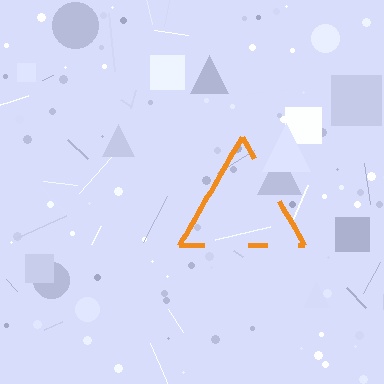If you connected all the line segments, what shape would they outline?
They would outline a triangle.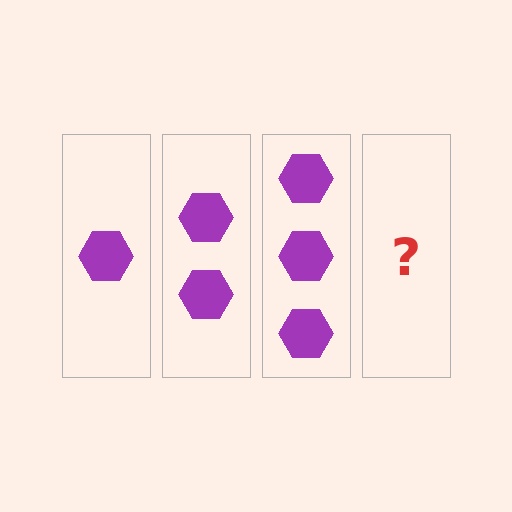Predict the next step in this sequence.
The next step is 4 hexagons.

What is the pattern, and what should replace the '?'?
The pattern is that each step adds one more hexagon. The '?' should be 4 hexagons.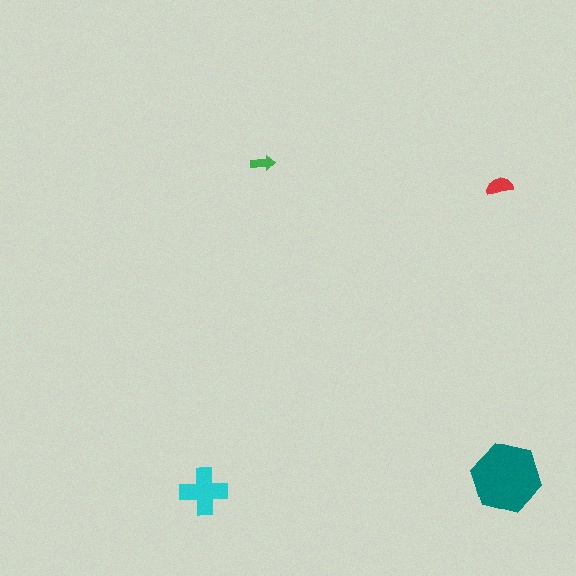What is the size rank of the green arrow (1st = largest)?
4th.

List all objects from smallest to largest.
The green arrow, the red semicircle, the cyan cross, the teal hexagon.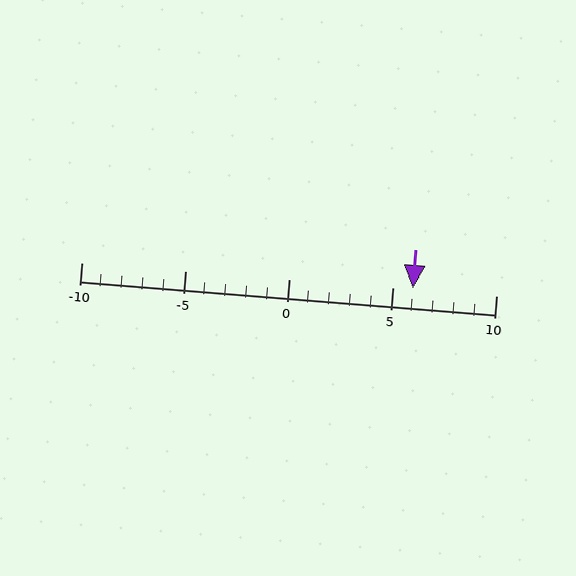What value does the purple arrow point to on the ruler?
The purple arrow points to approximately 6.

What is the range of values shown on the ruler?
The ruler shows values from -10 to 10.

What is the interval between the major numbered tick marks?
The major tick marks are spaced 5 units apart.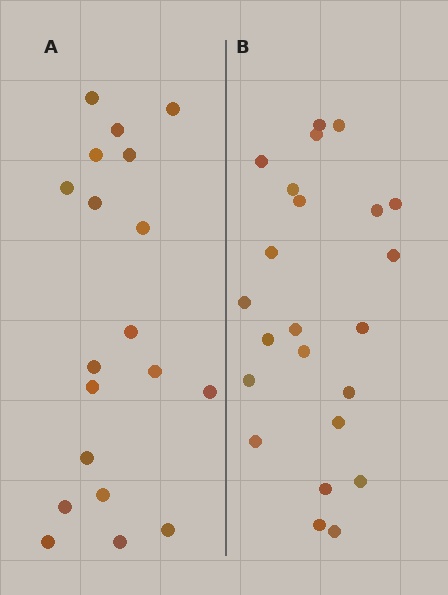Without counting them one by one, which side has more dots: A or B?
Region B (the right region) has more dots.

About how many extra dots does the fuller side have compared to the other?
Region B has about 4 more dots than region A.